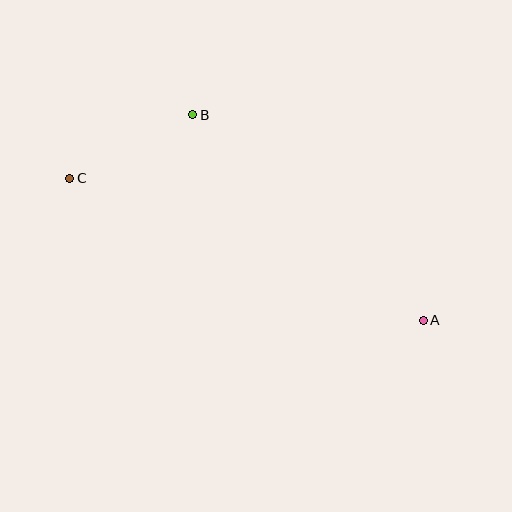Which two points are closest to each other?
Points B and C are closest to each other.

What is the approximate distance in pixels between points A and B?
The distance between A and B is approximately 309 pixels.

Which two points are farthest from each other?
Points A and C are farthest from each other.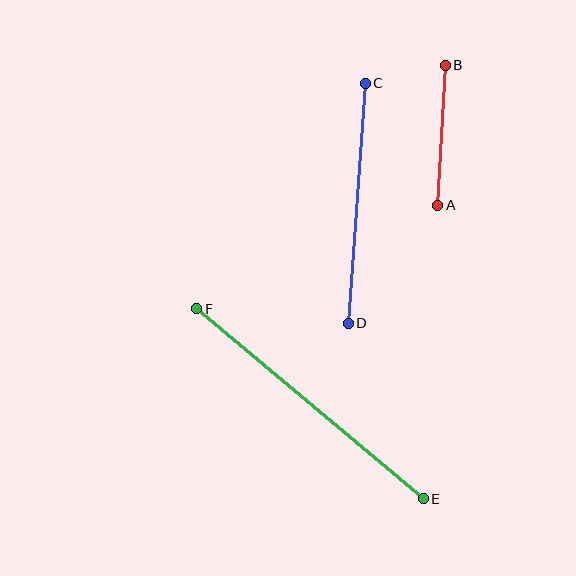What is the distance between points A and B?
The distance is approximately 140 pixels.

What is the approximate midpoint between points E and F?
The midpoint is at approximately (310, 404) pixels.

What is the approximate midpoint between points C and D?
The midpoint is at approximately (357, 203) pixels.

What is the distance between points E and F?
The distance is approximately 296 pixels.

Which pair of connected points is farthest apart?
Points E and F are farthest apart.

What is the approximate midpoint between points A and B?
The midpoint is at approximately (441, 135) pixels.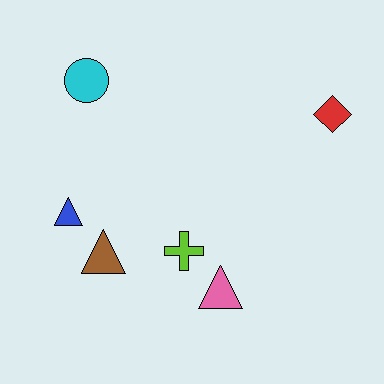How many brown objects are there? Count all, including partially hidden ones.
There is 1 brown object.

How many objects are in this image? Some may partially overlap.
There are 6 objects.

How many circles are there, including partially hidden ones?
There is 1 circle.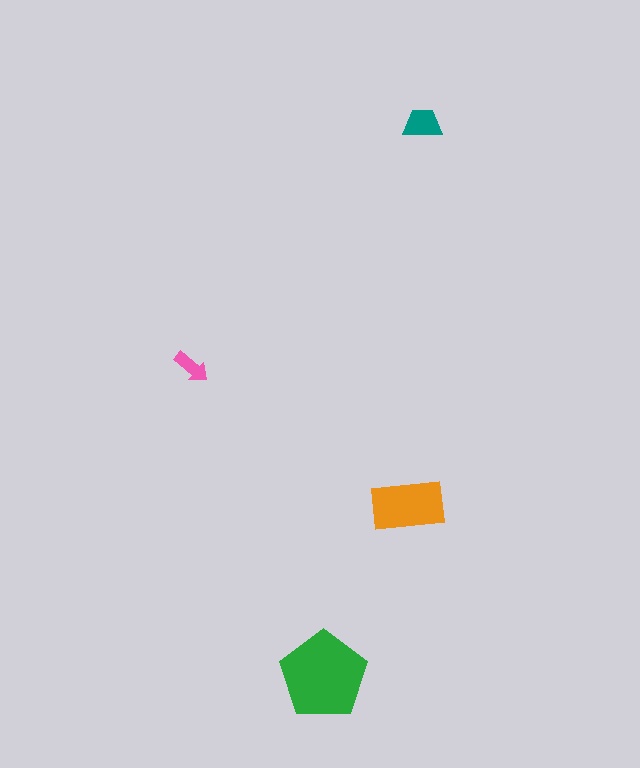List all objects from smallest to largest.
The pink arrow, the teal trapezoid, the orange rectangle, the green pentagon.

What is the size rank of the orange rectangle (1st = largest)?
2nd.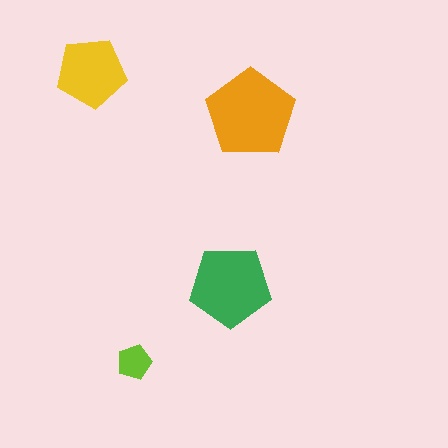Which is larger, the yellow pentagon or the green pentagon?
The green one.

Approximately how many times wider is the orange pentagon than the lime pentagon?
About 2.5 times wider.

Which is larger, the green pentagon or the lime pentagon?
The green one.